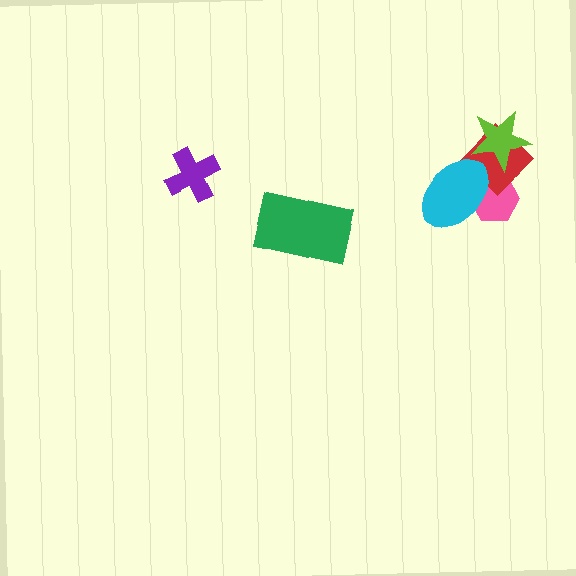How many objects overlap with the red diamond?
3 objects overlap with the red diamond.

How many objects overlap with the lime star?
1 object overlaps with the lime star.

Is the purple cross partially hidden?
No, no other shape covers it.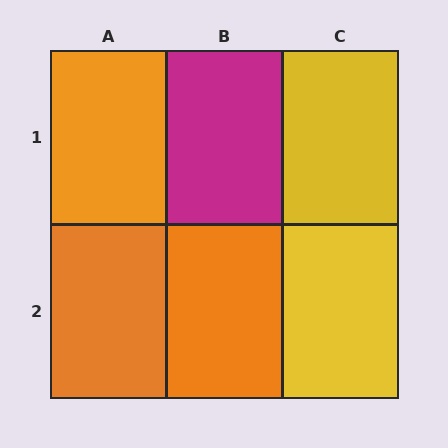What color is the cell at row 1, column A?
Orange.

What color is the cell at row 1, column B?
Magenta.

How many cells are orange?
3 cells are orange.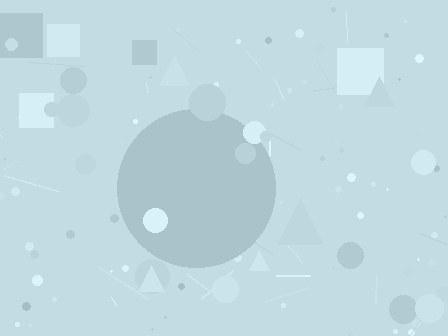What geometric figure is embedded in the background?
A circle is embedded in the background.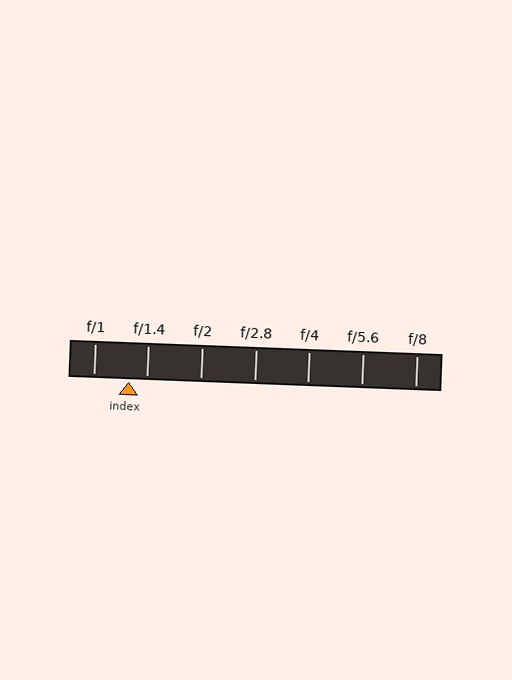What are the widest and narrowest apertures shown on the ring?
The widest aperture shown is f/1 and the narrowest is f/8.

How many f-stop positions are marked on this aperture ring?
There are 7 f-stop positions marked.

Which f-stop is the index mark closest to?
The index mark is closest to f/1.4.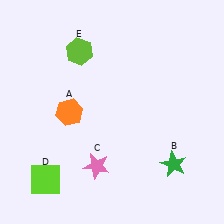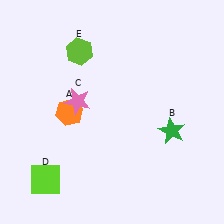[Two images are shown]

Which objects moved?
The objects that moved are: the green star (B), the pink star (C).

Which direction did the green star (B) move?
The green star (B) moved up.